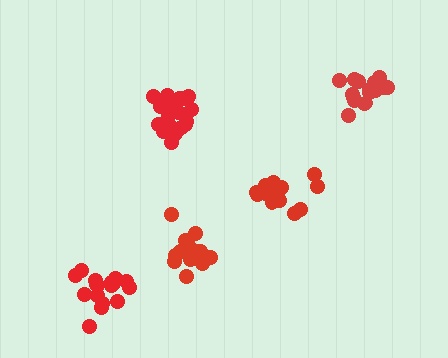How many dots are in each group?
Group 1: 18 dots, Group 2: 17 dots, Group 3: 15 dots, Group 4: 21 dots, Group 5: 17 dots (88 total).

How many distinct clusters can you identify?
There are 5 distinct clusters.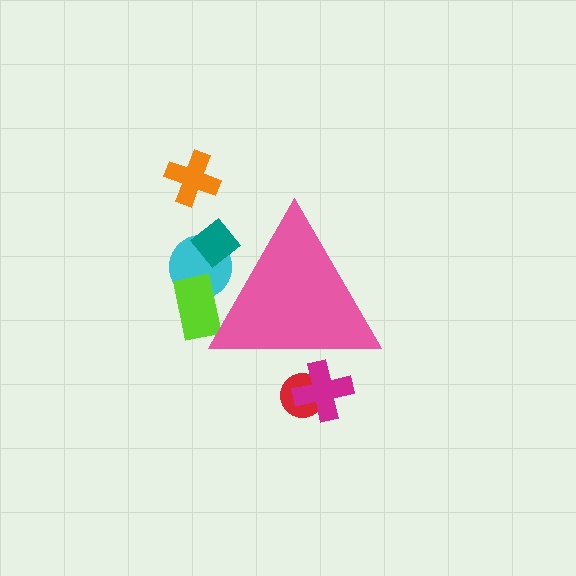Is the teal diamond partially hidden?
Yes, the teal diamond is partially hidden behind the pink triangle.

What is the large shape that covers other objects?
A pink triangle.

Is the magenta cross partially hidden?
Yes, the magenta cross is partially hidden behind the pink triangle.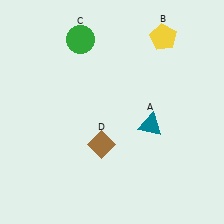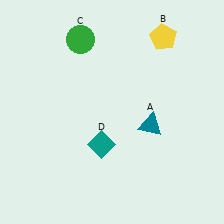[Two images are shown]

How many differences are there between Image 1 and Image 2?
There is 1 difference between the two images.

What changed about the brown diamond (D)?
In Image 1, D is brown. In Image 2, it changed to teal.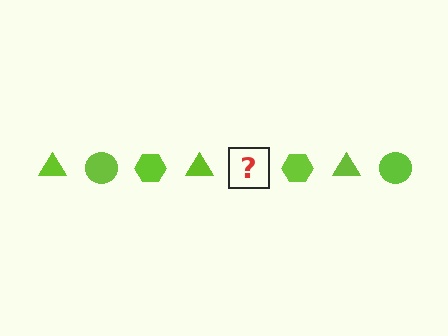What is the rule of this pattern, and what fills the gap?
The rule is that the pattern cycles through triangle, circle, hexagon shapes in lime. The gap should be filled with a lime circle.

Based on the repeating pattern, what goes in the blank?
The blank should be a lime circle.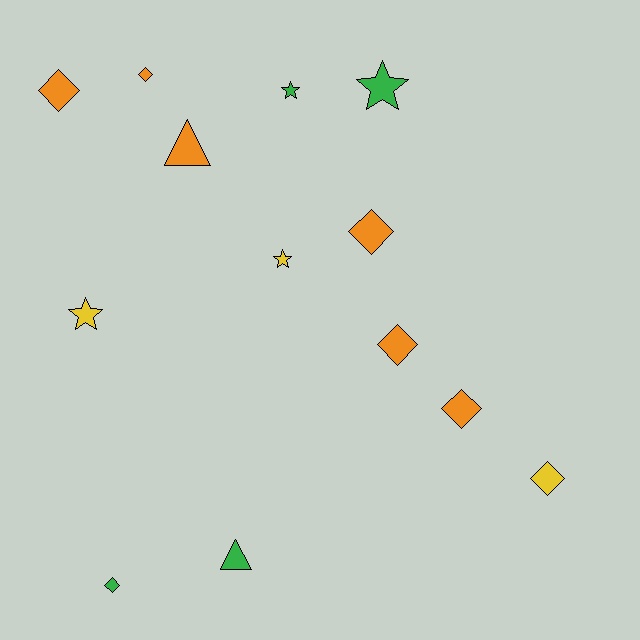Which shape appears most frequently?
Diamond, with 7 objects.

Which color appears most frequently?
Orange, with 6 objects.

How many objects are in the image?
There are 13 objects.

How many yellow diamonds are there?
There is 1 yellow diamond.